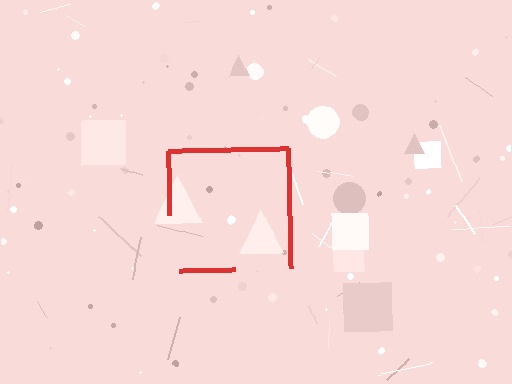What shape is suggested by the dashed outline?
The dashed outline suggests a square.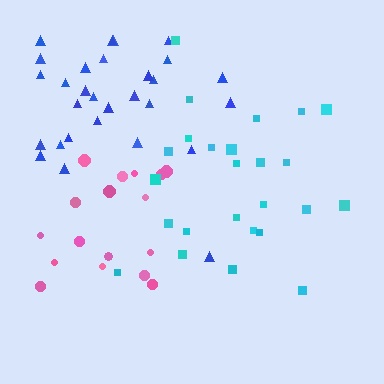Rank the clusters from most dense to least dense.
pink, blue, cyan.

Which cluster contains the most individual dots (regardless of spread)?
Blue (30).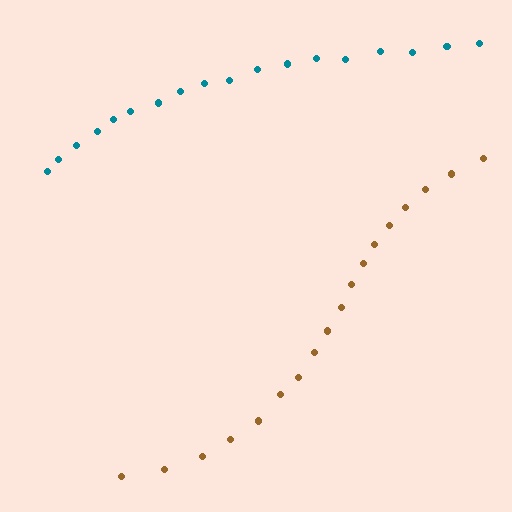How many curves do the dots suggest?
There are 2 distinct paths.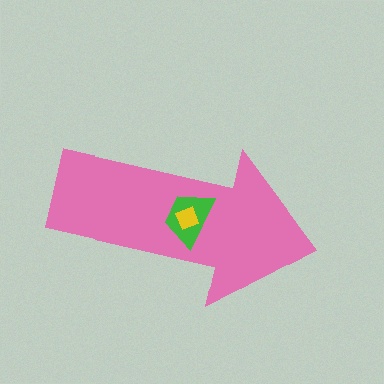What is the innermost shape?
The yellow diamond.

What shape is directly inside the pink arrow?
The green trapezoid.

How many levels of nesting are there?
3.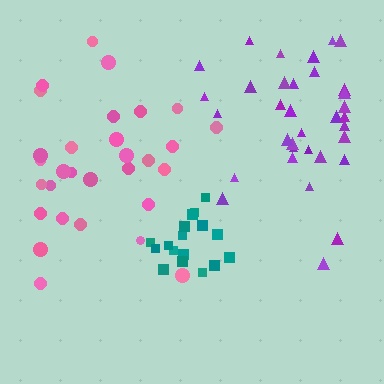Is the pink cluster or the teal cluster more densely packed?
Teal.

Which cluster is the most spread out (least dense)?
Pink.